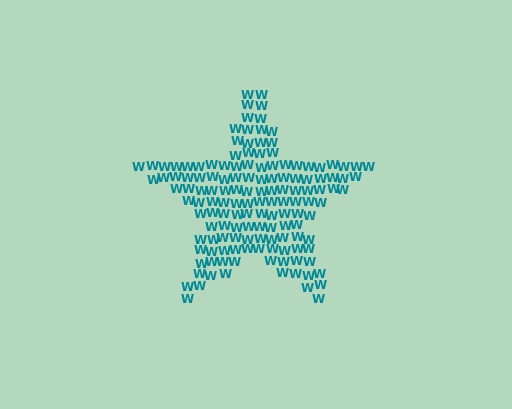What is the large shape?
The large shape is a star.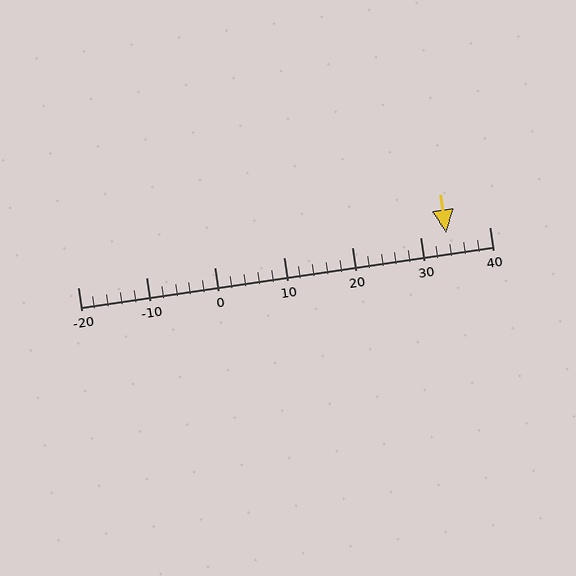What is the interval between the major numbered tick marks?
The major tick marks are spaced 10 units apart.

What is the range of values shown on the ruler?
The ruler shows values from -20 to 40.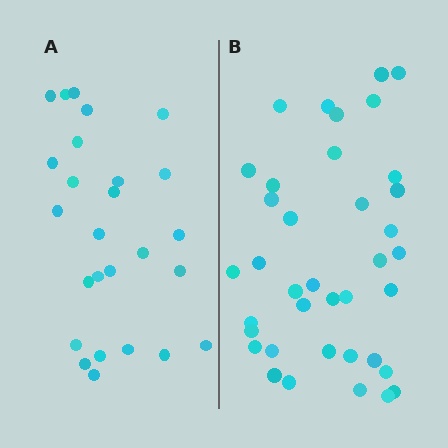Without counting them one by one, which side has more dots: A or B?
Region B (the right region) has more dots.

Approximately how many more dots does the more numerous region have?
Region B has roughly 12 or so more dots than region A.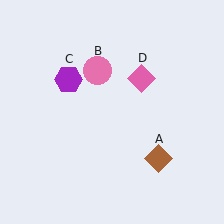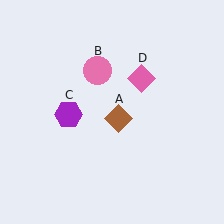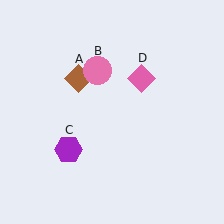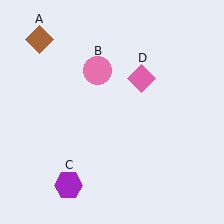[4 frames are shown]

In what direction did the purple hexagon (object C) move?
The purple hexagon (object C) moved down.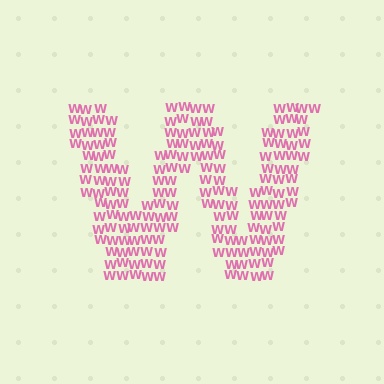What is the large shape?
The large shape is the letter W.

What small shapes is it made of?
It is made of small letter W's.